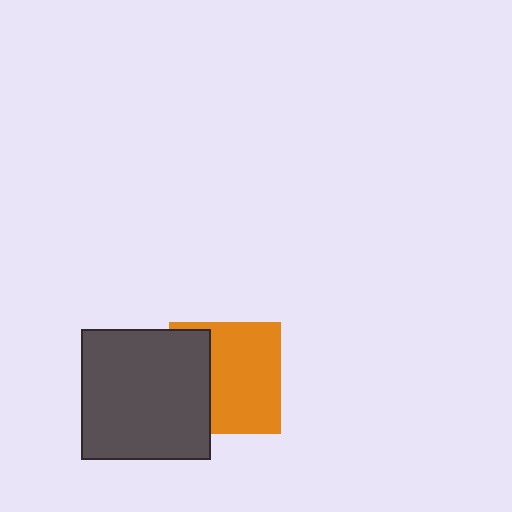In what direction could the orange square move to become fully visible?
The orange square could move right. That would shift it out from behind the dark gray square entirely.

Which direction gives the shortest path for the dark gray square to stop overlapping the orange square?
Moving left gives the shortest separation.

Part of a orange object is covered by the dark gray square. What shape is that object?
It is a square.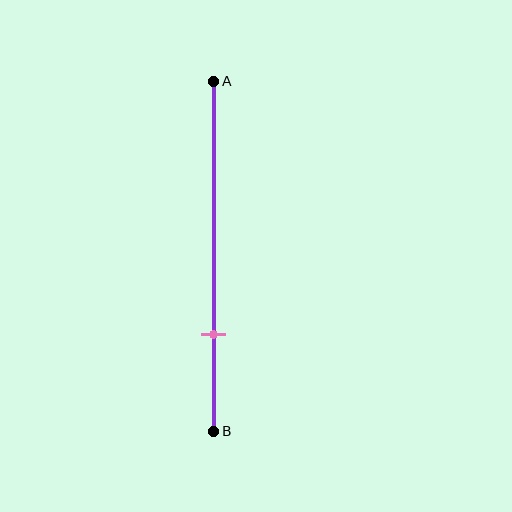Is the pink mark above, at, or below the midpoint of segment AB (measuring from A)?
The pink mark is below the midpoint of segment AB.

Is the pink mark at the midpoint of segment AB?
No, the mark is at about 70% from A, not at the 50% midpoint.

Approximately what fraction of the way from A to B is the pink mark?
The pink mark is approximately 70% of the way from A to B.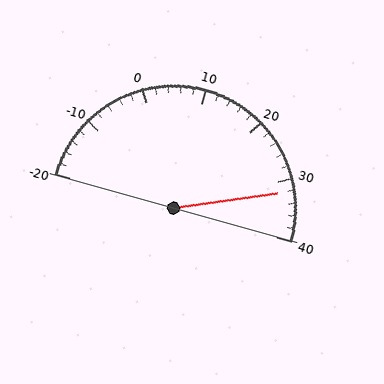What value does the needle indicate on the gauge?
The needle indicates approximately 32.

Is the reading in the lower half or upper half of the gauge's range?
The reading is in the upper half of the range (-20 to 40).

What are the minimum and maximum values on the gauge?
The gauge ranges from -20 to 40.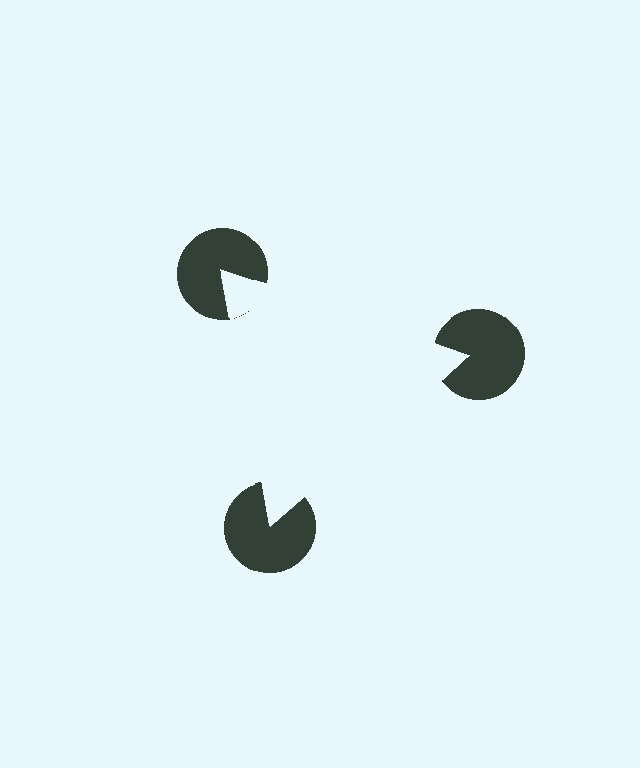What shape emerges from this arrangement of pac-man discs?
An illusory triangle — its edges are inferred from the aligned wedge cuts in the pac-man discs, not physically drawn.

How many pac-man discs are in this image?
There are 3 — one at each vertex of the illusory triangle.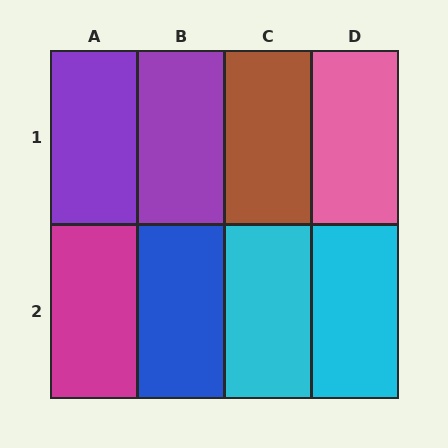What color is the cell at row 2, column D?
Cyan.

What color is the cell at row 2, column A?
Magenta.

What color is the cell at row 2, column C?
Cyan.